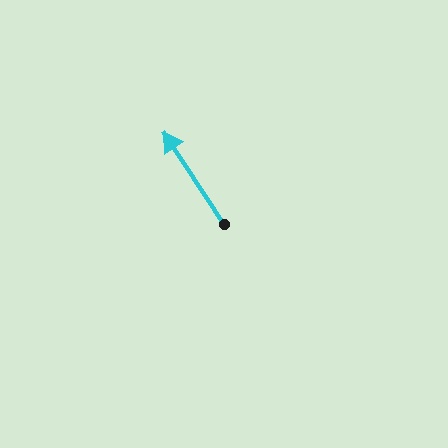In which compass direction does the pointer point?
Northwest.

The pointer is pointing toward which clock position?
Roughly 11 o'clock.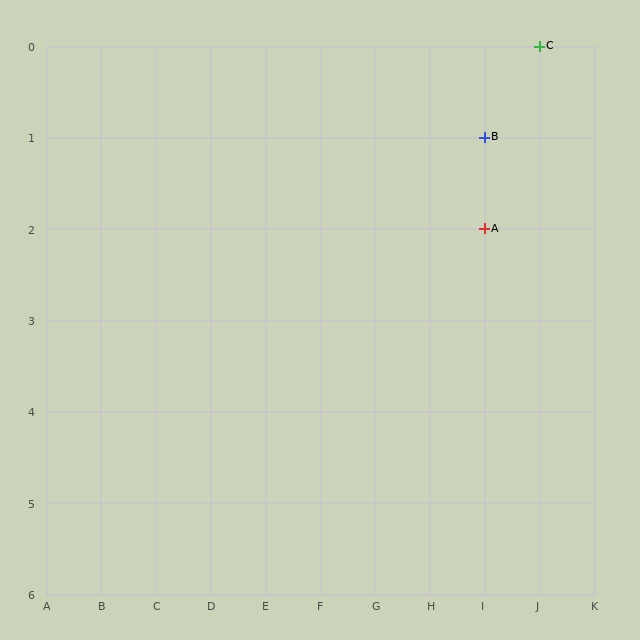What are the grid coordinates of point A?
Point A is at grid coordinates (I, 2).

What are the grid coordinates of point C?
Point C is at grid coordinates (J, 0).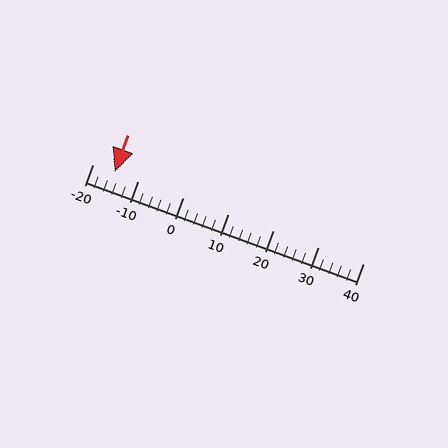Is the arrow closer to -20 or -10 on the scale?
The arrow is closer to -20.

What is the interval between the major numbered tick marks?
The major tick marks are spaced 10 units apart.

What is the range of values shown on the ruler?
The ruler shows values from -20 to 40.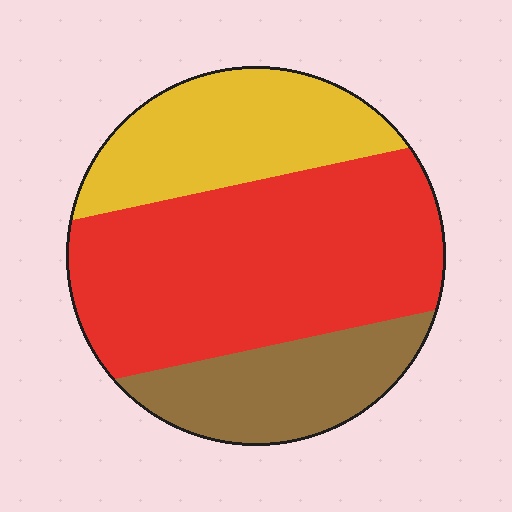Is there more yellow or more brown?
Yellow.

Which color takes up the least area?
Brown, at roughly 20%.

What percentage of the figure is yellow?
Yellow takes up about one quarter (1/4) of the figure.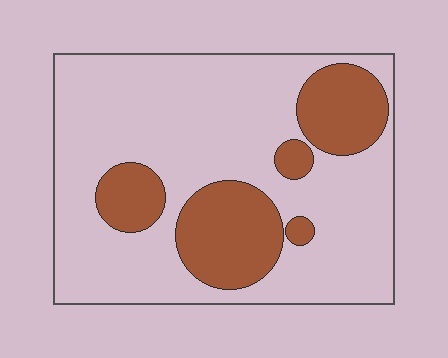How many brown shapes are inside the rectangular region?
5.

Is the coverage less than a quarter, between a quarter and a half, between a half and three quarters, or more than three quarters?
Between a quarter and a half.